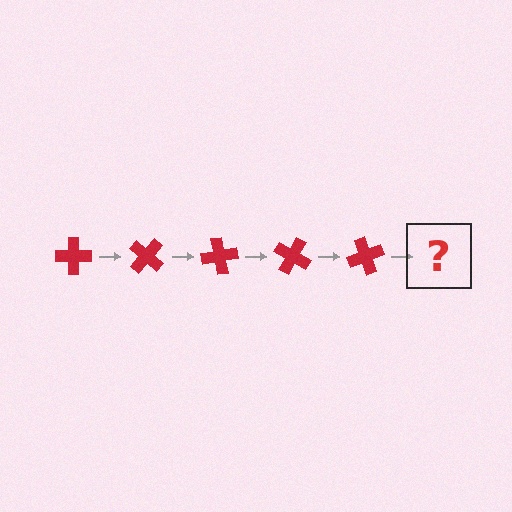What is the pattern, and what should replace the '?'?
The pattern is that the cross rotates 40 degrees each step. The '?' should be a red cross rotated 200 degrees.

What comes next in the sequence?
The next element should be a red cross rotated 200 degrees.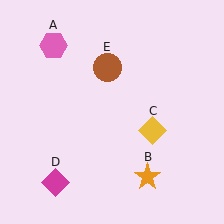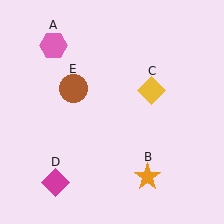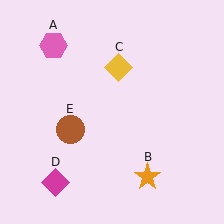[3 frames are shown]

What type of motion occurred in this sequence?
The yellow diamond (object C), brown circle (object E) rotated counterclockwise around the center of the scene.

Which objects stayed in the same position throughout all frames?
Pink hexagon (object A) and orange star (object B) and magenta diamond (object D) remained stationary.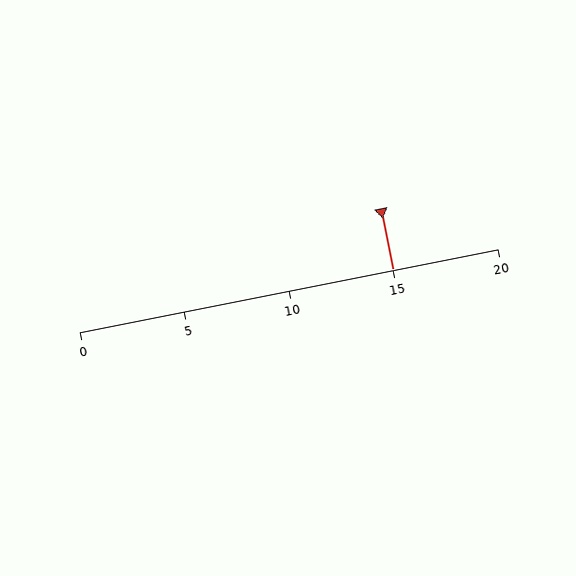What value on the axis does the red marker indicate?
The marker indicates approximately 15.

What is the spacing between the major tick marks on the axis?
The major ticks are spaced 5 apart.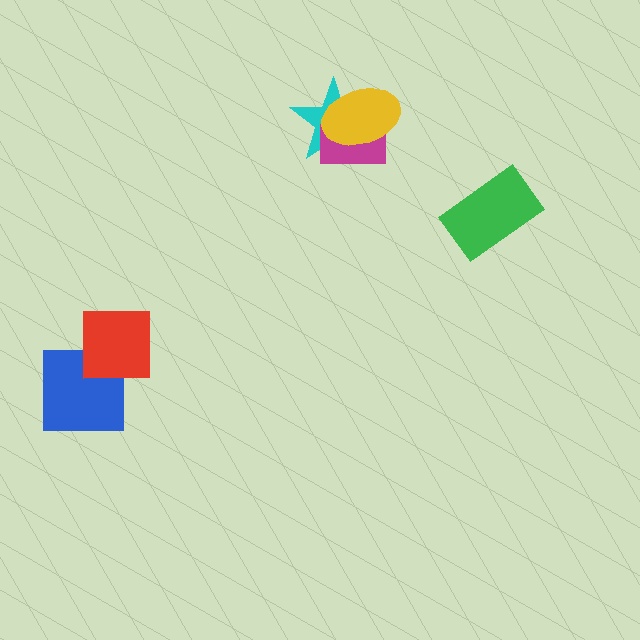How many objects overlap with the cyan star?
2 objects overlap with the cyan star.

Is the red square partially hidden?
No, no other shape covers it.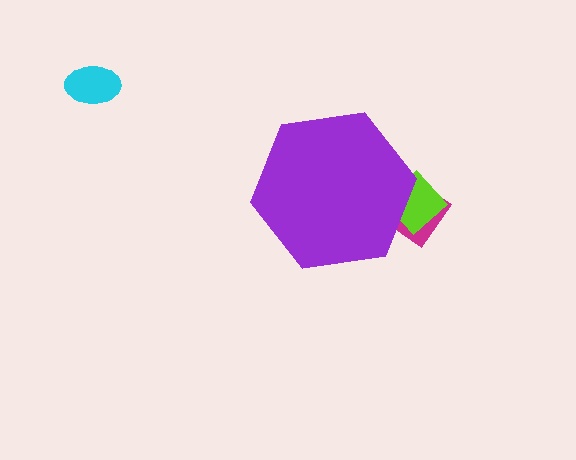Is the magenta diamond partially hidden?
Yes, the magenta diamond is partially hidden behind the purple hexagon.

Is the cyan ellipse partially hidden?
No, the cyan ellipse is fully visible.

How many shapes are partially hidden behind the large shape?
2 shapes are partially hidden.